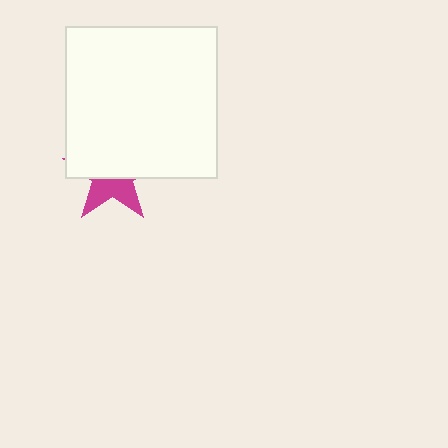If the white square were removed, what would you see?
You would see the complete magenta star.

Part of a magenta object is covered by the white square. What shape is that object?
It is a star.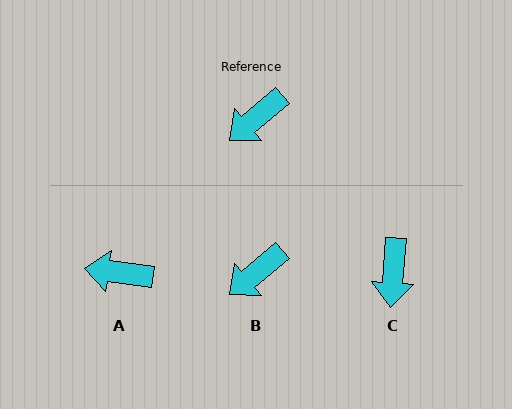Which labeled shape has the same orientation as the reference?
B.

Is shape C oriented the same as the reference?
No, it is off by about 46 degrees.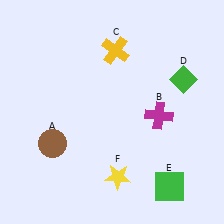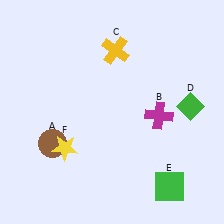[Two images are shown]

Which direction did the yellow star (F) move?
The yellow star (F) moved left.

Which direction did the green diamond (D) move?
The green diamond (D) moved down.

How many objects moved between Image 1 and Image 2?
2 objects moved between the two images.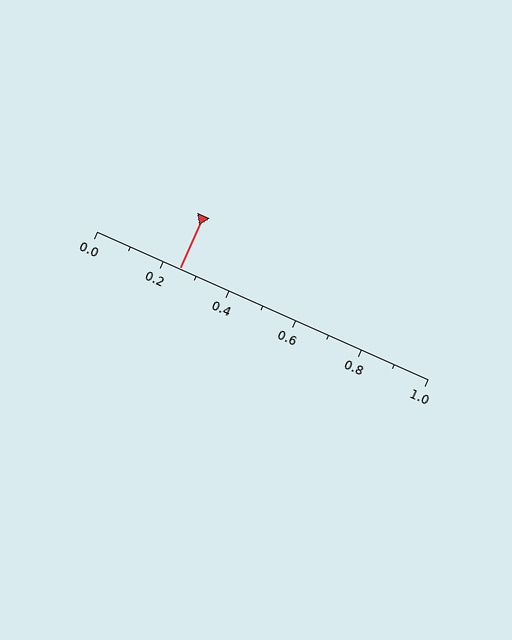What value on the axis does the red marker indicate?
The marker indicates approximately 0.25.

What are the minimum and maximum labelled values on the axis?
The axis runs from 0.0 to 1.0.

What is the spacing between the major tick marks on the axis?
The major ticks are spaced 0.2 apart.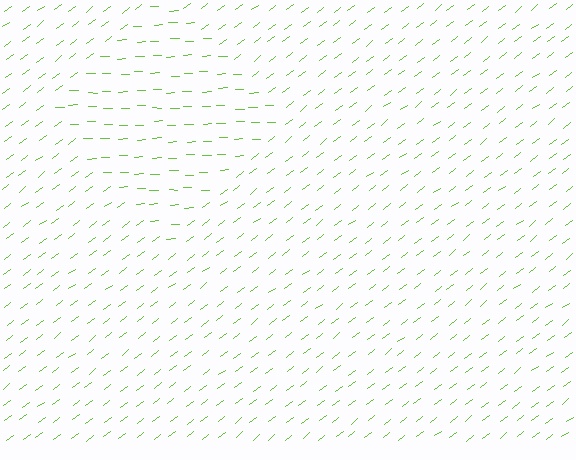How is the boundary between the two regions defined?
The boundary is defined purely by a change in line orientation (approximately 36 degrees difference). All lines are the same color and thickness.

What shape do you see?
I see a diamond.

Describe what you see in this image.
The image is filled with small lime line segments. A diamond region in the image has lines oriented differently from the surrounding lines, creating a visible texture boundary.